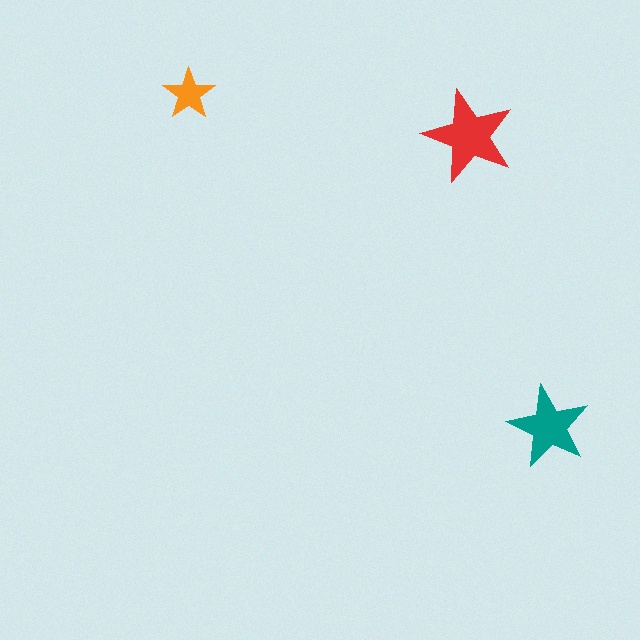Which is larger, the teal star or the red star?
The red one.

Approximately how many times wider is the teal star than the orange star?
About 1.5 times wider.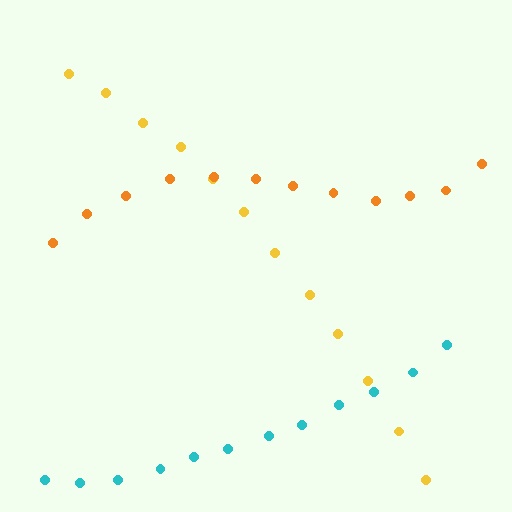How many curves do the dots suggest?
There are 3 distinct paths.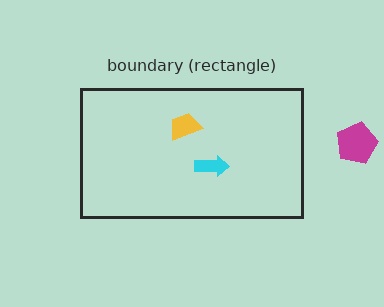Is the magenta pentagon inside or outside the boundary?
Outside.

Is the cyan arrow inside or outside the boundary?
Inside.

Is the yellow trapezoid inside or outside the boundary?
Inside.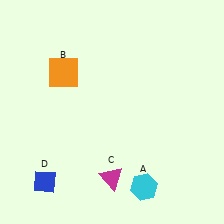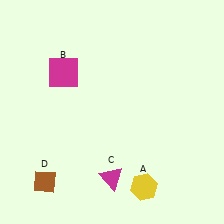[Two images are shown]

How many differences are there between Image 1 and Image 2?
There are 3 differences between the two images.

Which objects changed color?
A changed from cyan to yellow. B changed from orange to magenta. D changed from blue to brown.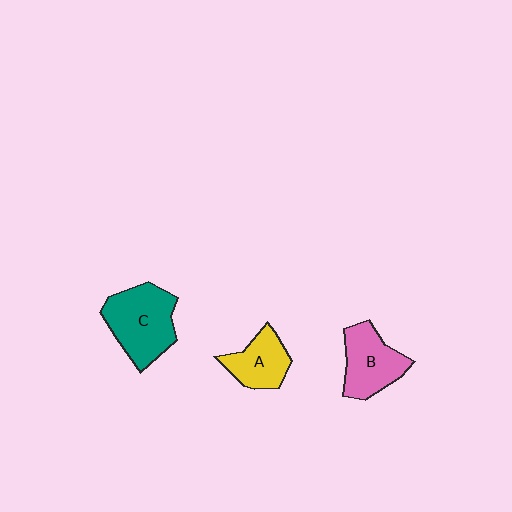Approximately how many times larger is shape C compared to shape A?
Approximately 1.6 times.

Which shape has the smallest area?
Shape A (yellow).